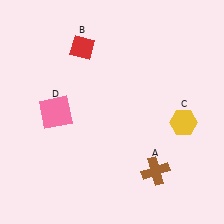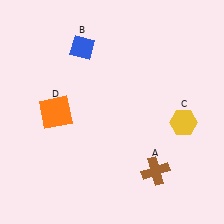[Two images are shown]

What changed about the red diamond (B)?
In Image 1, B is red. In Image 2, it changed to blue.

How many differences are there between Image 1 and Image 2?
There are 2 differences between the two images.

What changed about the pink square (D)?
In Image 1, D is pink. In Image 2, it changed to orange.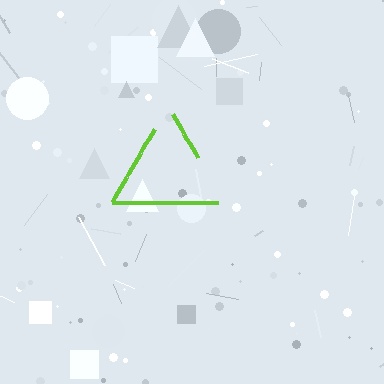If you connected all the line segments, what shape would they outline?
They would outline a triangle.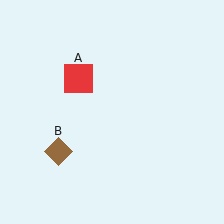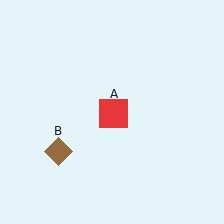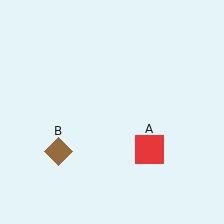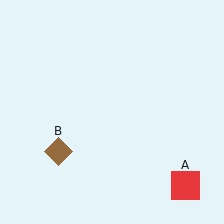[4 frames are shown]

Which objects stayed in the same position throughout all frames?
Brown diamond (object B) remained stationary.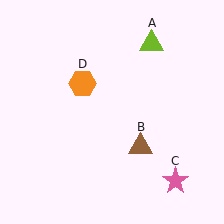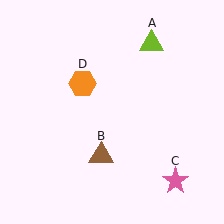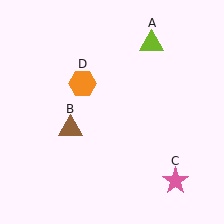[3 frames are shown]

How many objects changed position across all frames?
1 object changed position: brown triangle (object B).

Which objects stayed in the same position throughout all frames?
Lime triangle (object A) and pink star (object C) and orange hexagon (object D) remained stationary.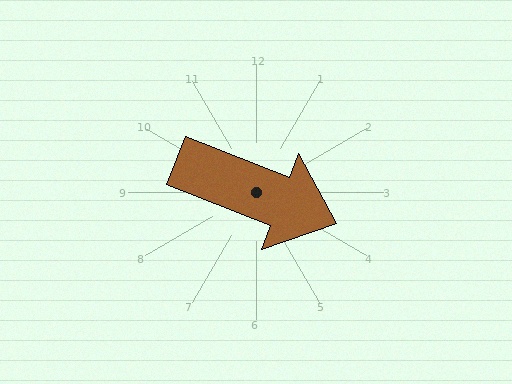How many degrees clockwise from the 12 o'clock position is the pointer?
Approximately 111 degrees.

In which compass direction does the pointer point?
East.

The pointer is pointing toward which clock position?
Roughly 4 o'clock.